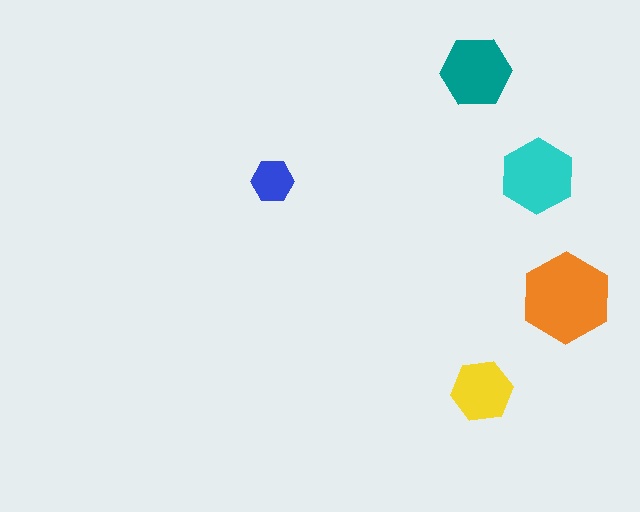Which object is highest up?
The teal hexagon is topmost.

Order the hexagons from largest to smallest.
the orange one, the cyan one, the teal one, the yellow one, the blue one.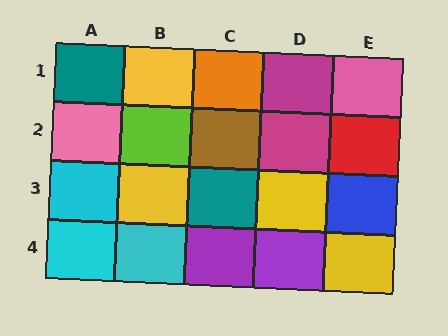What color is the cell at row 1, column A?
Teal.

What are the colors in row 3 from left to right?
Cyan, yellow, teal, yellow, blue.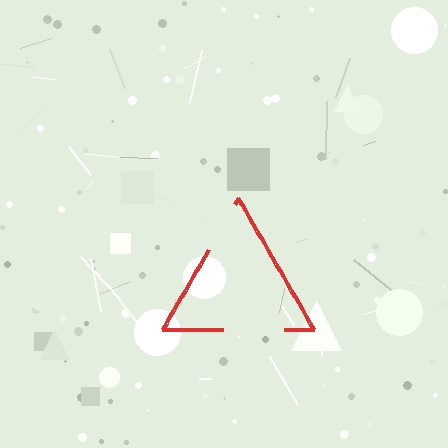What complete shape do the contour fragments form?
The contour fragments form a triangle.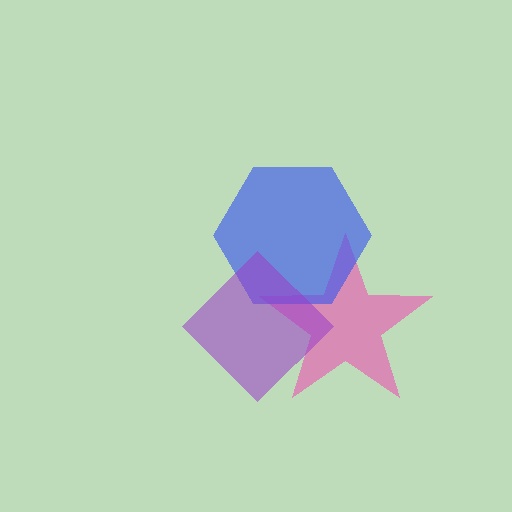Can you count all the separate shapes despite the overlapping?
Yes, there are 3 separate shapes.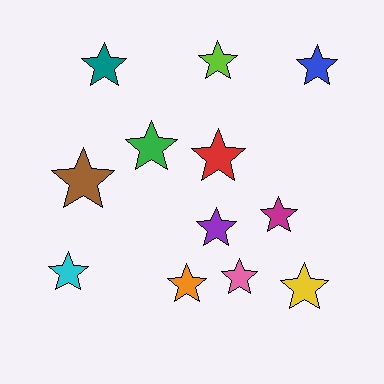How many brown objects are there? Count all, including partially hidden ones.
There is 1 brown object.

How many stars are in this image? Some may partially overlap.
There are 12 stars.